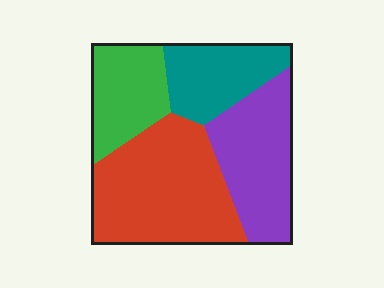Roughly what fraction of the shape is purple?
Purple covers about 25% of the shape.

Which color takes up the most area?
Red, at roughly 40%.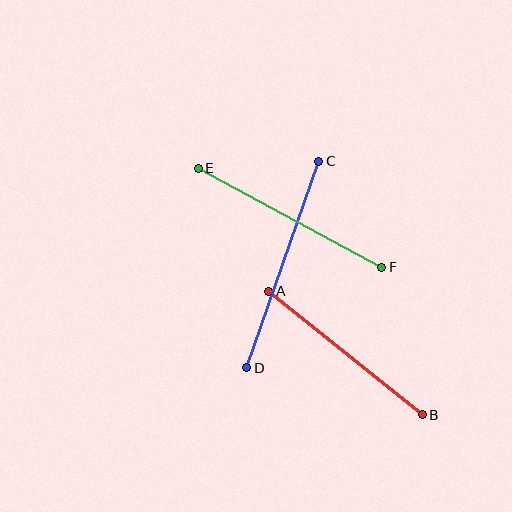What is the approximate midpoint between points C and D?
The midpoint is at approximately (283, 265) pixels.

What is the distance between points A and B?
The distance is approximately 197 pixels.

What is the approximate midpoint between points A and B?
The midpoint is at approximately (345, 353) pixels.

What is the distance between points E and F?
The distance is approximately 208 pixels.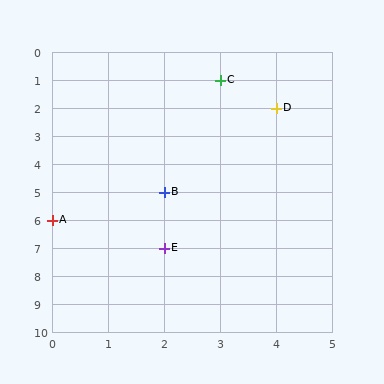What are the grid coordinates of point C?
Point C is at grid coordinates (3, 1).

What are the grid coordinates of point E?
Point E is at grid coordinates (2, 7).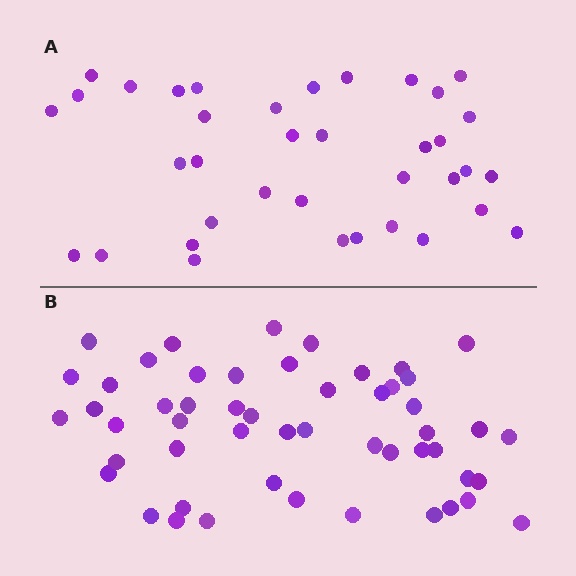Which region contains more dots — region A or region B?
Region B (the bottom region) has more dots.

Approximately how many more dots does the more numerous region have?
Region B has approximately 15 more dots than region A.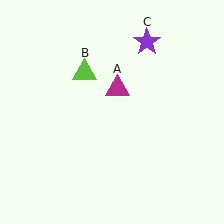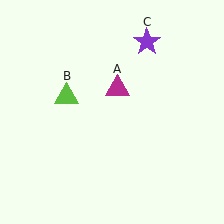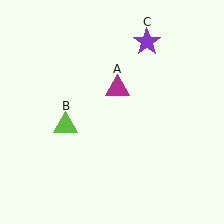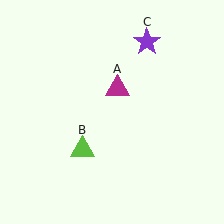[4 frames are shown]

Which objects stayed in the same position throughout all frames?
Magenta triangle (object A) and purple star (object C) remained stationary.